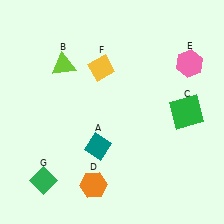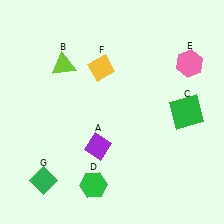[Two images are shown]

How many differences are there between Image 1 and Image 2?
There are 2 differences between the two images.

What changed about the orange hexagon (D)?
In Image 1, D is orange. In Image 2, it changed to green.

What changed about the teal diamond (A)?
In Image 1, A is teal. In Image 2, it changed to purple.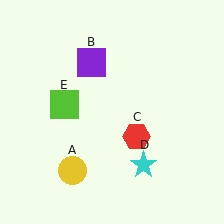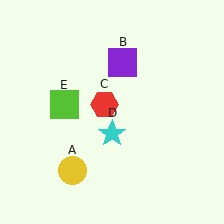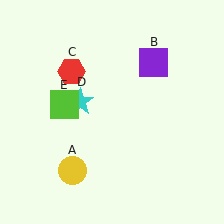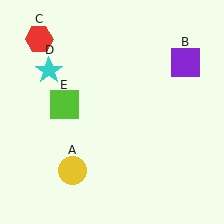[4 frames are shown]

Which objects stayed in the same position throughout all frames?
Yellow circle (object A) and lime square (object E) remained stationary.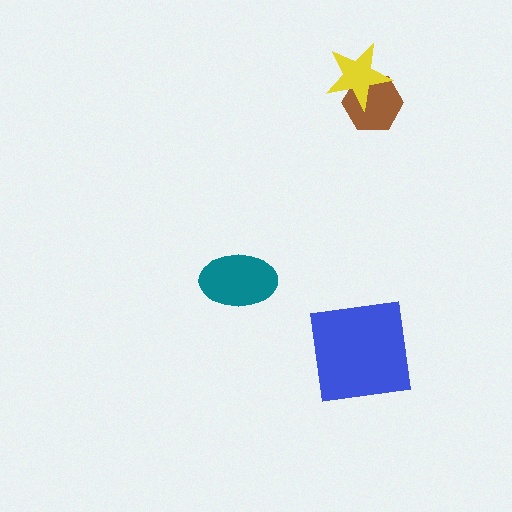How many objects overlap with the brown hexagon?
1 object overlaps with the brown hexagon.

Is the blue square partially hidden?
No, no other shape covers it.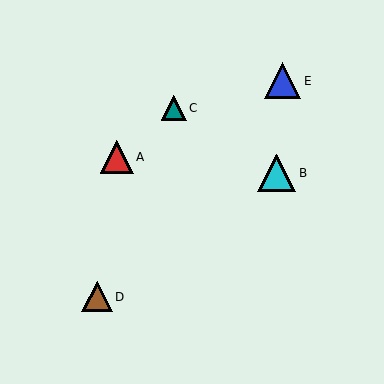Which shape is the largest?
The cyan triangle (labeled B) is the largest.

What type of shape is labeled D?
Shape D is a brown triangle.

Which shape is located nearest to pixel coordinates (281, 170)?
The cyan triangle (labeled B) at (277, 173) is nearest to that location.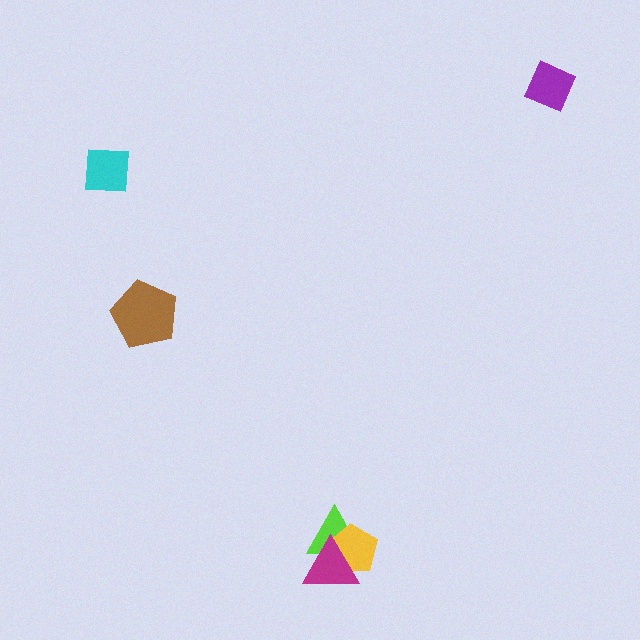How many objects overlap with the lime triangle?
2 objects overlap with the lime triangle.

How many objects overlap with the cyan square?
0 objects overlap with the cyan square.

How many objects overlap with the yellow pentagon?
2 objects overlap with the yellow pentagon.